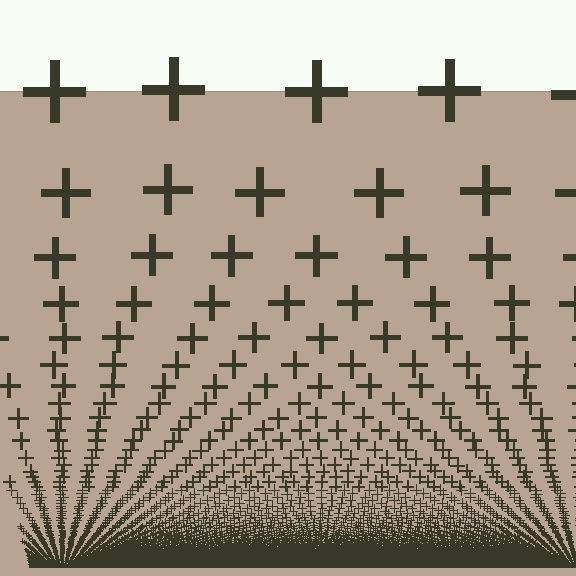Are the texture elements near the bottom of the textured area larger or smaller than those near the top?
Smaller. The gradient is inverted — elements near the bottom are smaller and denser.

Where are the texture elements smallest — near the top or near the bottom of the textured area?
Near the bottom.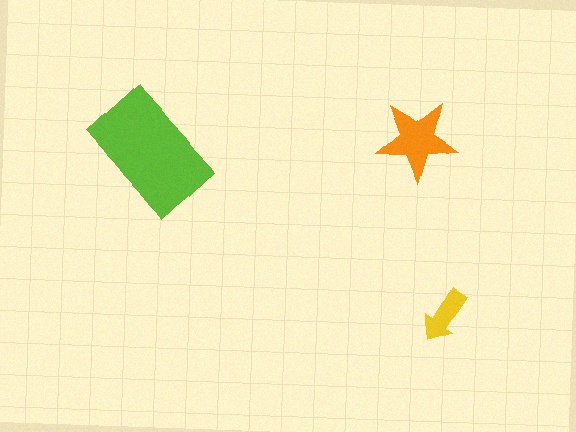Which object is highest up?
The orange star is topmost.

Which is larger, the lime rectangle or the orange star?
The lime rectangle.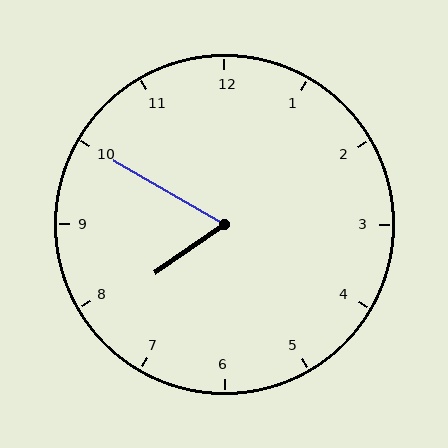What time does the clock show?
7:50.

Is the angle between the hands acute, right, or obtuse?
It is acute.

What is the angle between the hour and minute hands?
Approximately 65 degrees.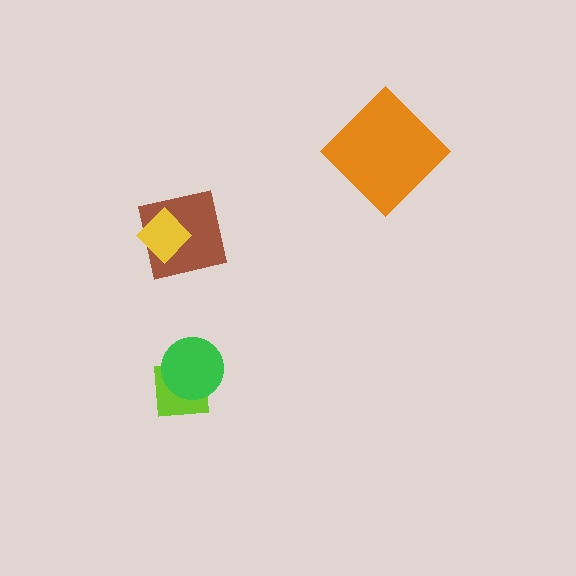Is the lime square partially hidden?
Yes, it is partially covered by another shape.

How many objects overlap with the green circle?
1 object overlaps with the green circle.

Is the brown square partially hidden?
Yes, it is partially covered by another shape.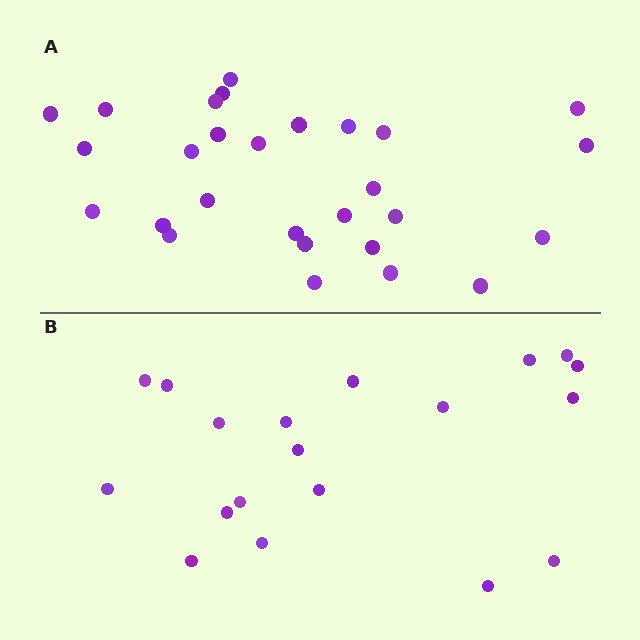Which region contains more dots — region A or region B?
Region A (the top region) has more dots.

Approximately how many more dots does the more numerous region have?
Region A has roughly 8 or so more dots than region B.